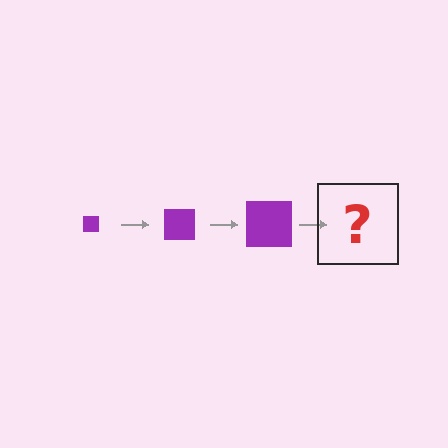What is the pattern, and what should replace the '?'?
The pattern is that the square gets progressively larger each step. The '?' should be a purple square, larger than the previous one.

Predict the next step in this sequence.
The next step is a purple square, larger than the previous one.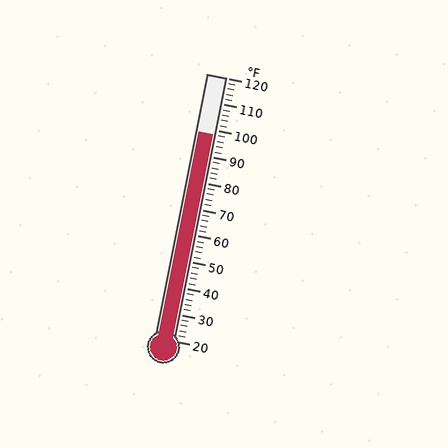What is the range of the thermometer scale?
The thermometer scale ranges from 20°F to 120°F.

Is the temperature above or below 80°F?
The temperature is above 80°F.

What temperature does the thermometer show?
The thermometer shows approximately 98°F.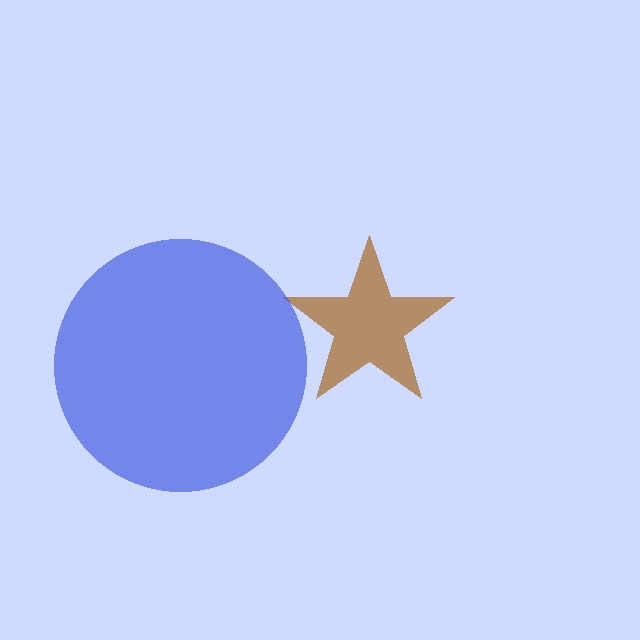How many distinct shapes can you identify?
There are 2 distinct shapes: a brown star, a blue circle.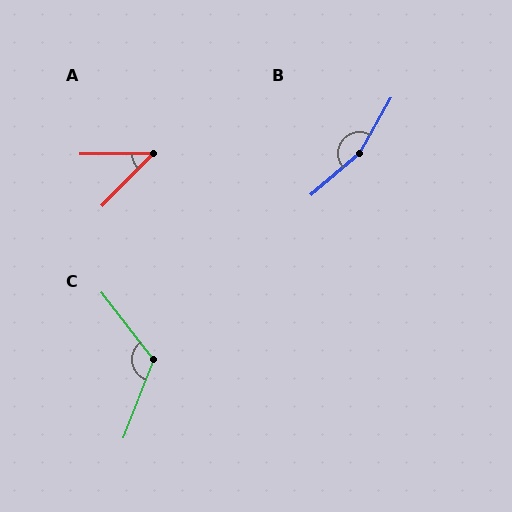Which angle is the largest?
B, at approximately 160 degrees.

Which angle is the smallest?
A, at approximately 45 degrees.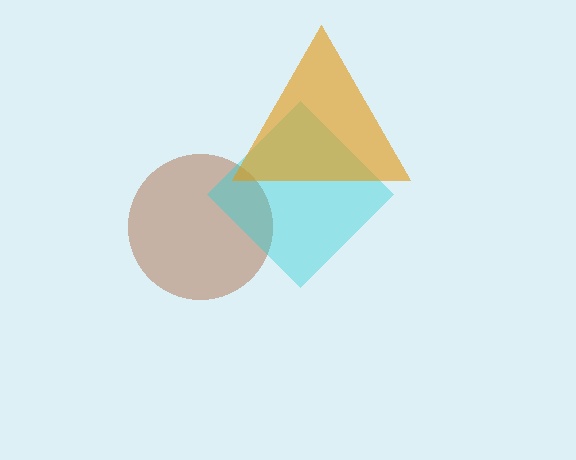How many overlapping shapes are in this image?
There are 3 overlapping shapes in the image.